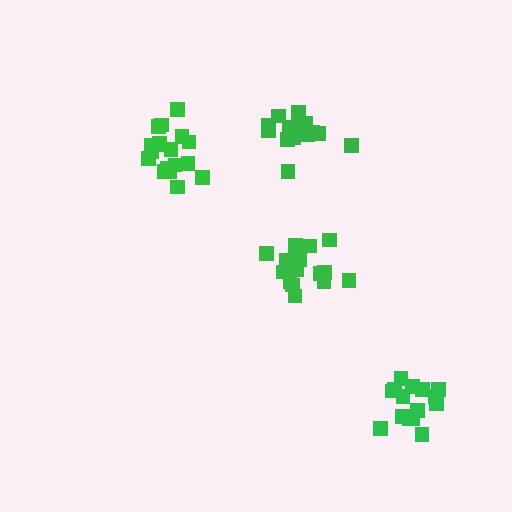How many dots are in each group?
Group 1: 18 dots, Group 2: 15 dots, Group 3: 16 dots, Group 4: 15 dots (64 total).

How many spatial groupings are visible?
There are 4 spatial groupings.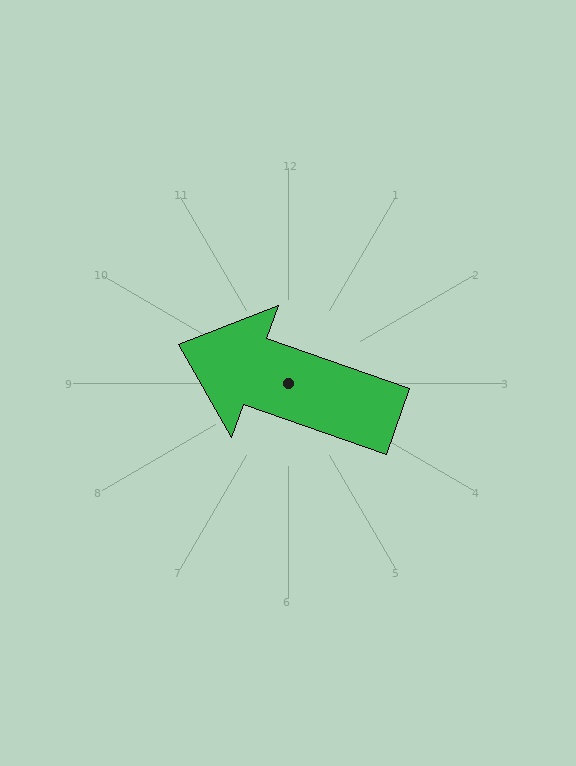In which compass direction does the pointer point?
West.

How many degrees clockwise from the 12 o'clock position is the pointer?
Approximately 289 degrees.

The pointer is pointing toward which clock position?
Roughly 10 o'clock.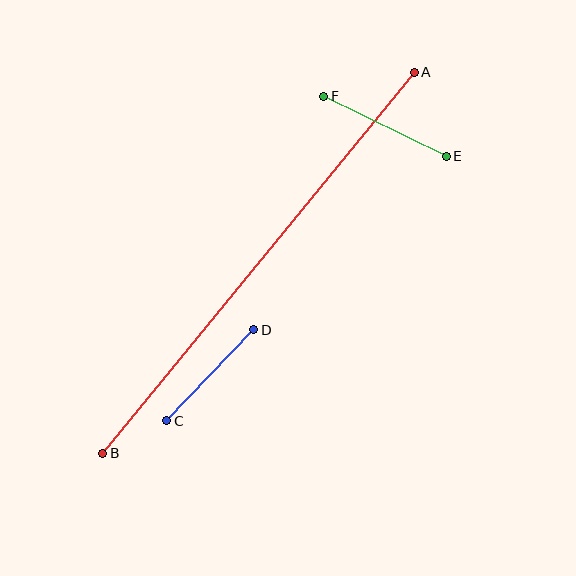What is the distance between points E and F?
The distance is approximately 137 pixels.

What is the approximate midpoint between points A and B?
The midpoint is at approximately (259, 263) pixels.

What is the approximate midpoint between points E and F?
The midpoint is at approximately (385, 126) pixels.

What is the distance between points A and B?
The distance is approximately 492 pixels.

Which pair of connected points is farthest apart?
Points A and B are farthest apart.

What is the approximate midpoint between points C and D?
The midpoint is at approximately (210, 375) pixels.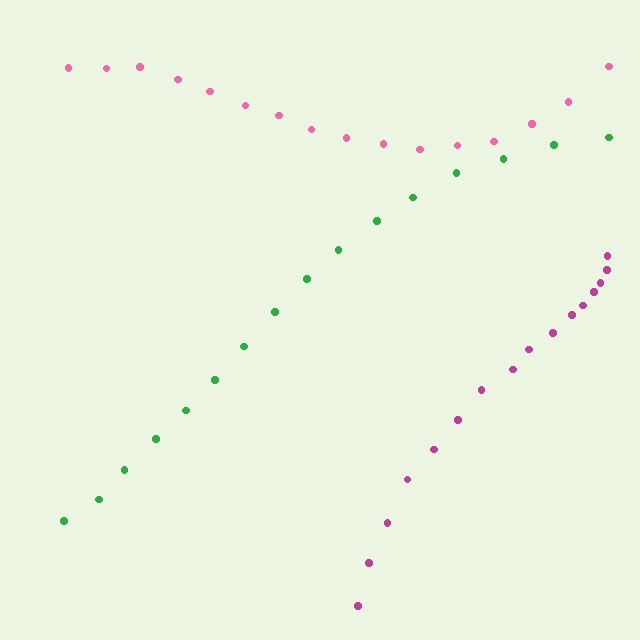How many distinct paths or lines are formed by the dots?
There are 3 distinct paths.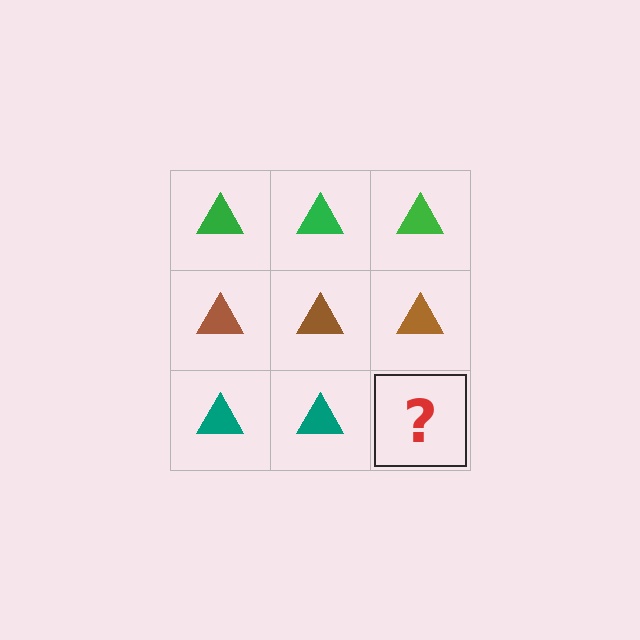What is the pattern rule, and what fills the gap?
The rule is that each row has a consistent color. The gap should be filled with a teal triangle.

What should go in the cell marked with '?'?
The missing cell should contain a teal triangle.